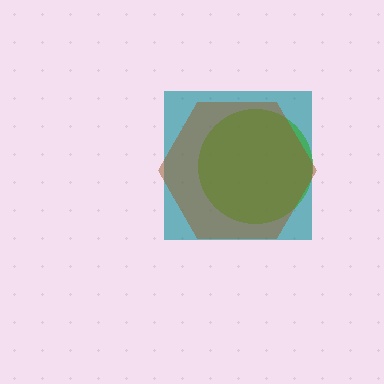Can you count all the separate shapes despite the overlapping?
Yes, there are 3 separate shapes.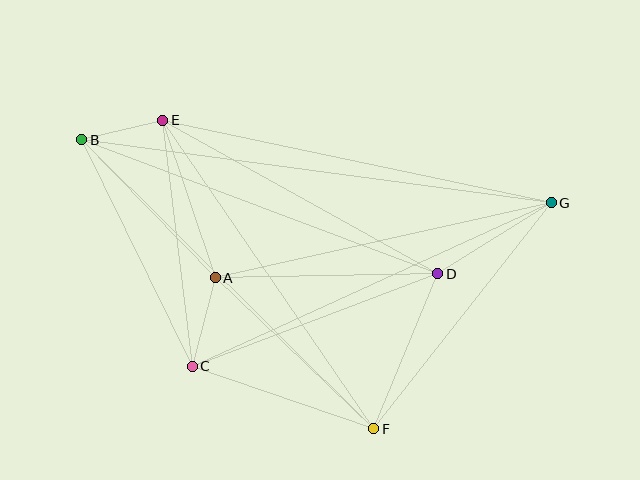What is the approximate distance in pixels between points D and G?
The distance between D and G is approximately 134 pixels.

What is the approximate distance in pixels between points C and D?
The distance between C and D is approximately 262 pixels.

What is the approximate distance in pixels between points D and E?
The distance between D and E is approximately 315 pixels.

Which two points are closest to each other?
Points B and E are closest to each other.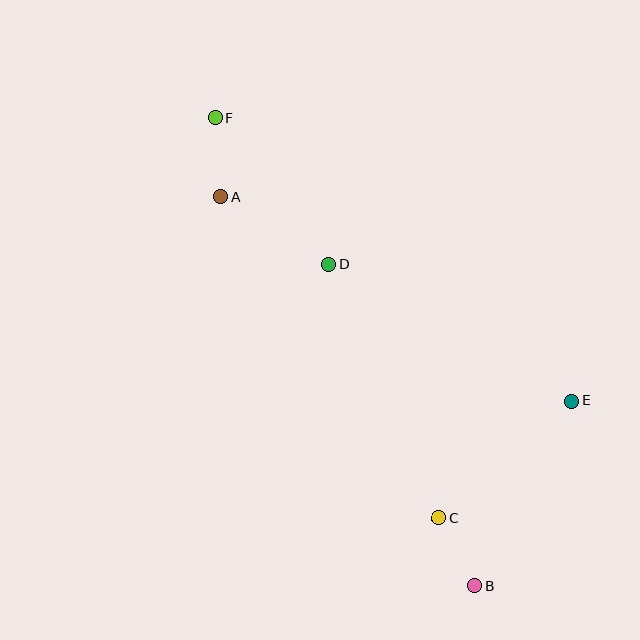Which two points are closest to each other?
Points B and C are closest to each other.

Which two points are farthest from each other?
Points B and F are farthest from each other.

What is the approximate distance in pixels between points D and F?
The distance between D and F is approximately 185 pixels.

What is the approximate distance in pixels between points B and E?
The distance between B and E is approximately 209 pixels.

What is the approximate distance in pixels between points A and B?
The distance between A and B is approximately 464 pixels.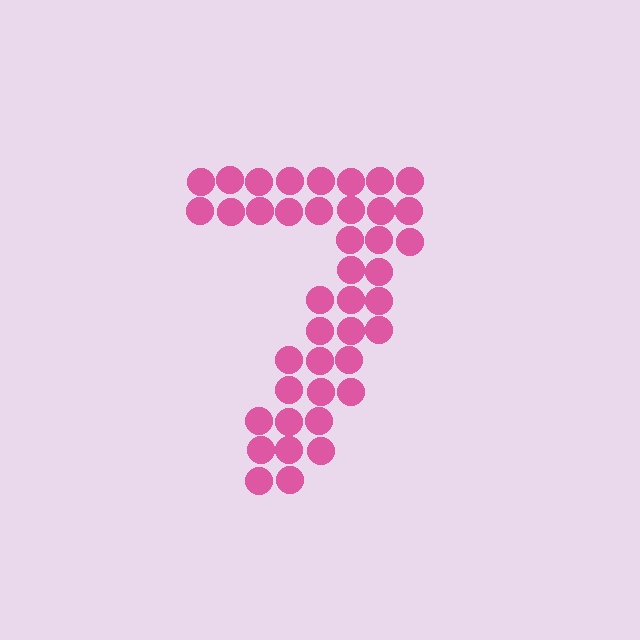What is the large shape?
The large shape is the digit 7.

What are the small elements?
The small elements are circles.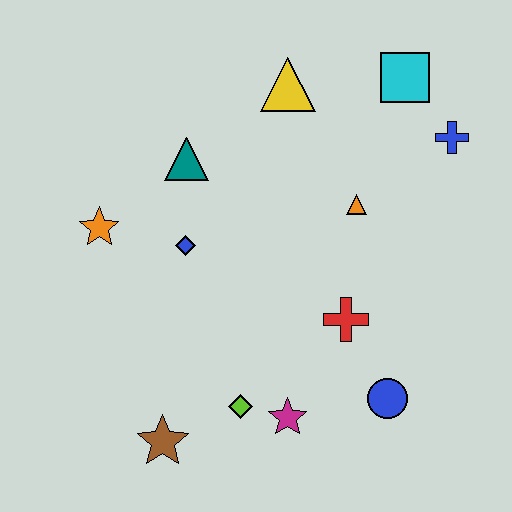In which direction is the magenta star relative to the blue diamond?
The magenta star is below the blue diamond.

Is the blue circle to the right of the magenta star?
Yes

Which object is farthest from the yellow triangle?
The brown star is farthest from the yellow triangle.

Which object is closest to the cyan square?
The blue cross is closest to the cyan square.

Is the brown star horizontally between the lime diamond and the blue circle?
No